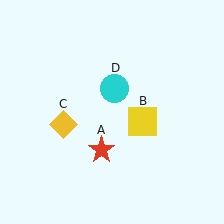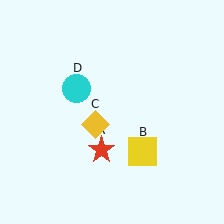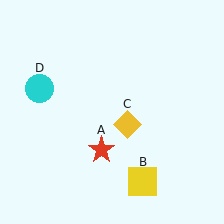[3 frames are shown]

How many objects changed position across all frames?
3 objects changed position: yellow square (object B), yellow diamond (object C), cyan circle (object D).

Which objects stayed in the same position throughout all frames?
Red star (object A) remained stationary.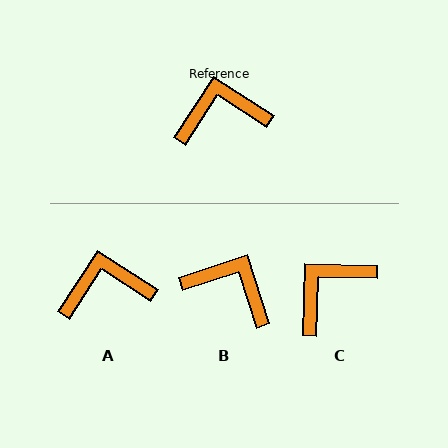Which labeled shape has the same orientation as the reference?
A.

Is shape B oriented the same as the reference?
No, it is off by about 39 degrees.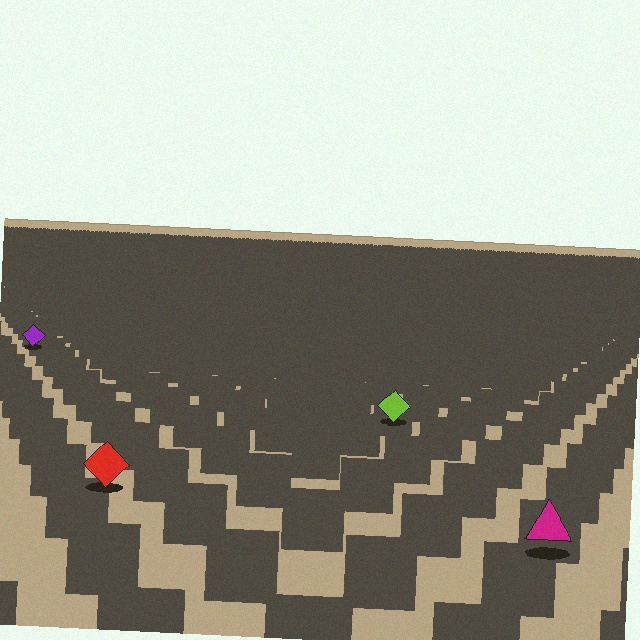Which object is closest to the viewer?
The magenta triangle is closest. The texture marks near it are larger and more spread out.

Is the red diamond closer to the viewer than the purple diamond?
Yes. The red diamond is closer — you can tell from the texture gradient: the ground texture is coarser near it.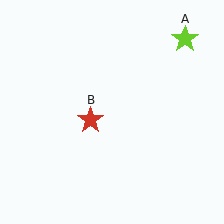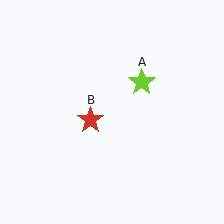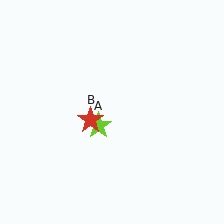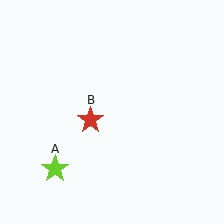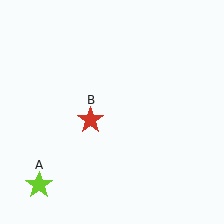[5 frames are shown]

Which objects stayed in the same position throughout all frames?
Red star (object B) remained stationary.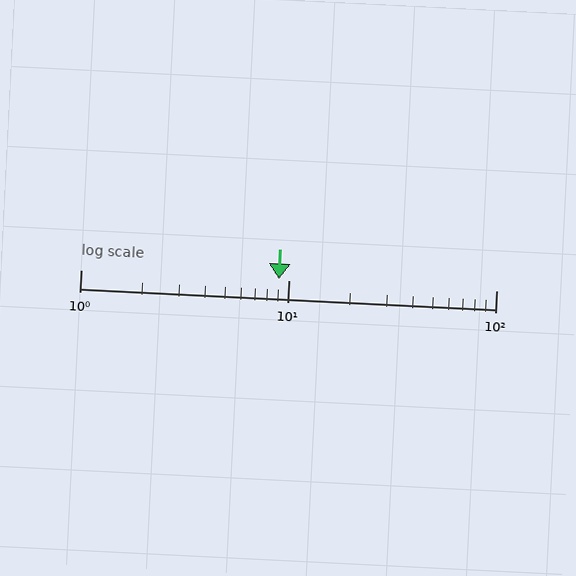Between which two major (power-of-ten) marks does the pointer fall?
The pointer is between 1 and 10.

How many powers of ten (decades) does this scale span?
The scale spans 2 decades, from 1 to 100.